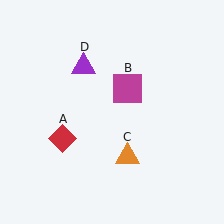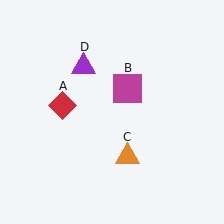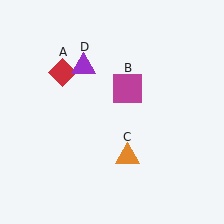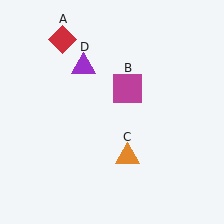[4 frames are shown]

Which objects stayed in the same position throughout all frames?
Magenta square (object B) and orange triangle (object C) and purple triangle (object D) remained stationary.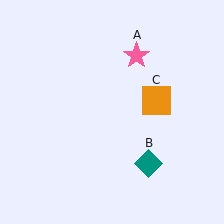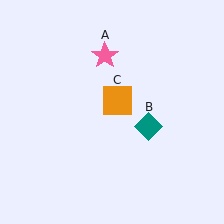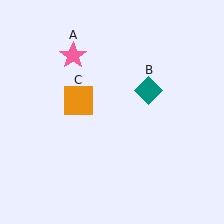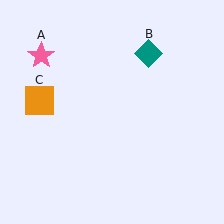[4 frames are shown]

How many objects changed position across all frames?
3 objects changed position: pink star (object A), teal diamond (object B), orange square (object C).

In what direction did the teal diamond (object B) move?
The teal diamond (object B) moved up.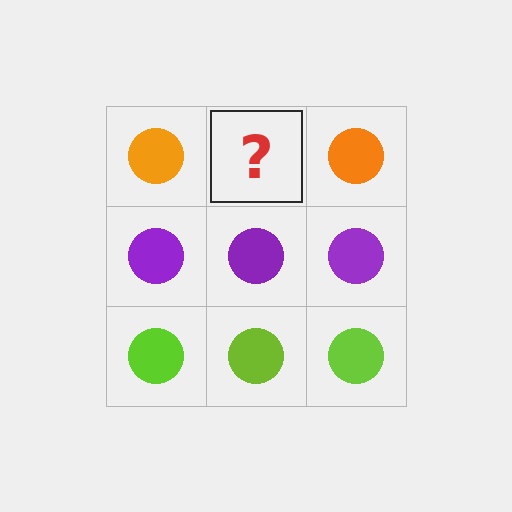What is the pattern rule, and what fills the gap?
The rule is that each row has a consistent color. The gap should be filled with an orange circle.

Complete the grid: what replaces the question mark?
The question mark should be replaced with an orange circle.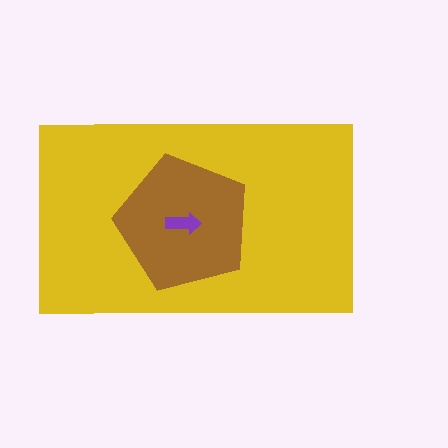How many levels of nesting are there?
3.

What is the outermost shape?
The yellow rectangle.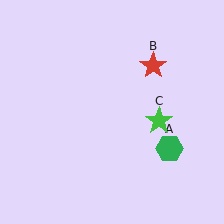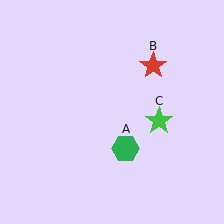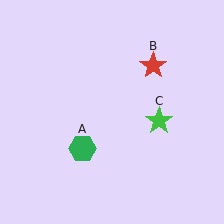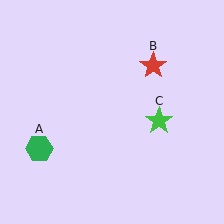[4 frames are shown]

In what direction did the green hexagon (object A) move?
The green hexagon (object A) moved left.